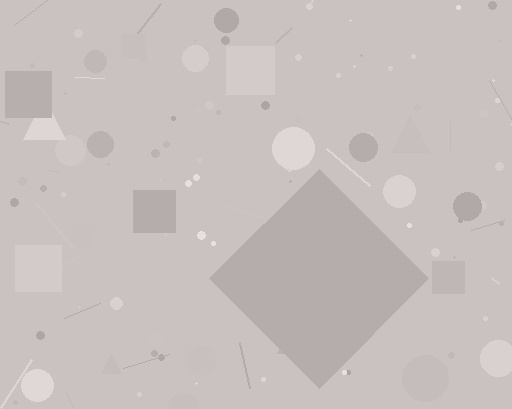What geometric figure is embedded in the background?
A diamond is embedded in the background.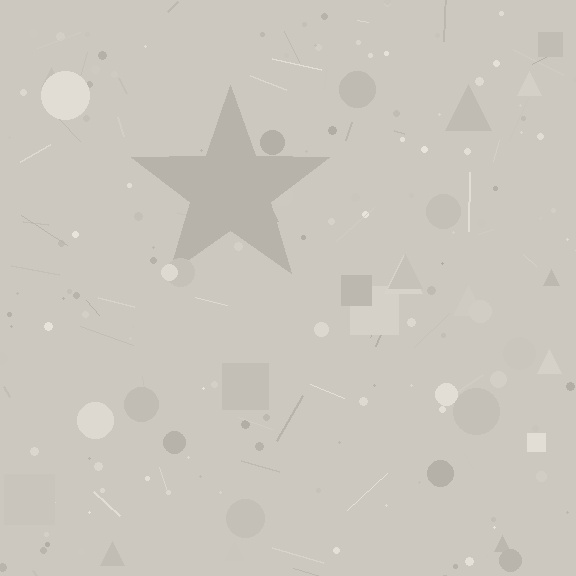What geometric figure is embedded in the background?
A star is embedded in the background.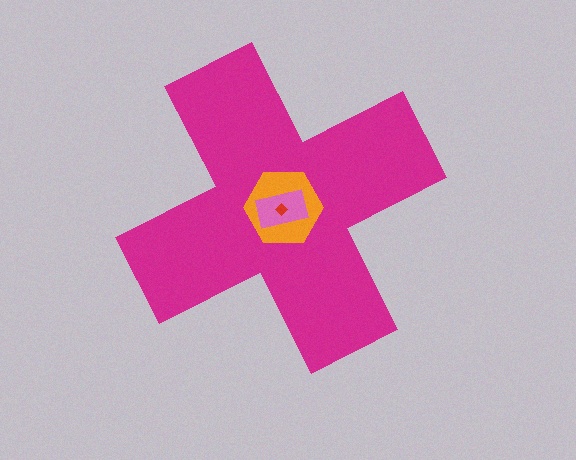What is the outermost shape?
The magenta cross.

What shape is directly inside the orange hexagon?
The pink rectangle.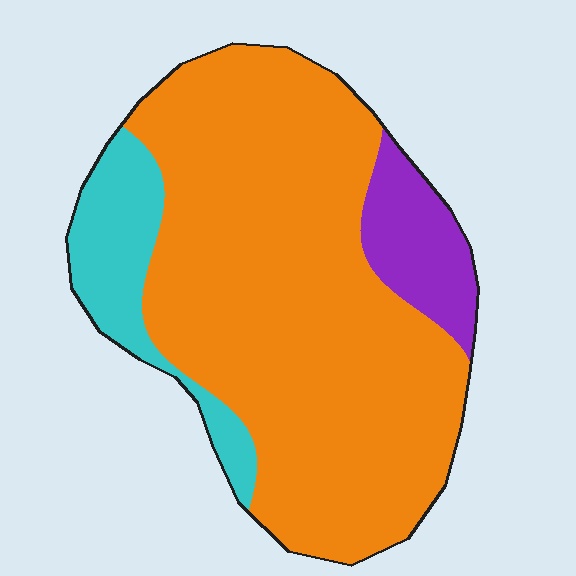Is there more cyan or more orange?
Orange.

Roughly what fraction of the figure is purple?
Purple takes up about one tenth (1/10) of the figure.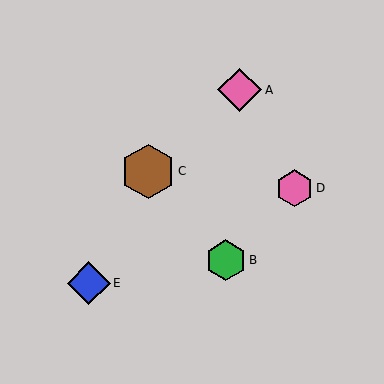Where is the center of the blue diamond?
The center of the blue diamond is at (89, 283).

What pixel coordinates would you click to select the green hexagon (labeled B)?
Click at (226, 260) to select the green hexagon B.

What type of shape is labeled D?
Shape D is a pink hexagon.